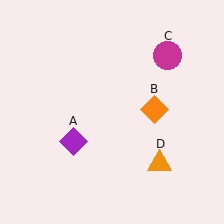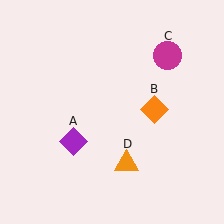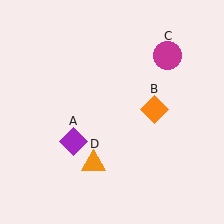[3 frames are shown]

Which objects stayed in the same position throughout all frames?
Purple diamond (object A) and orange diamond (object B) and magenta circle (object C) remained stationary.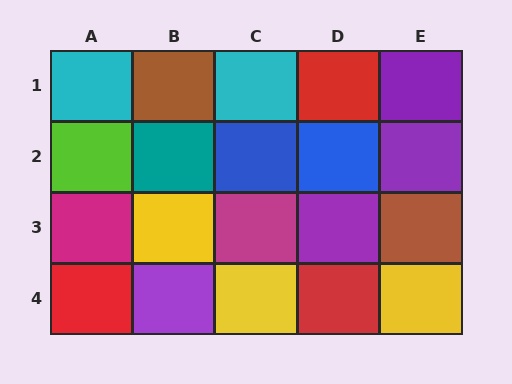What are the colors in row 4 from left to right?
Red, purple, yellow, red, yellow.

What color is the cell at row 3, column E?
Brown.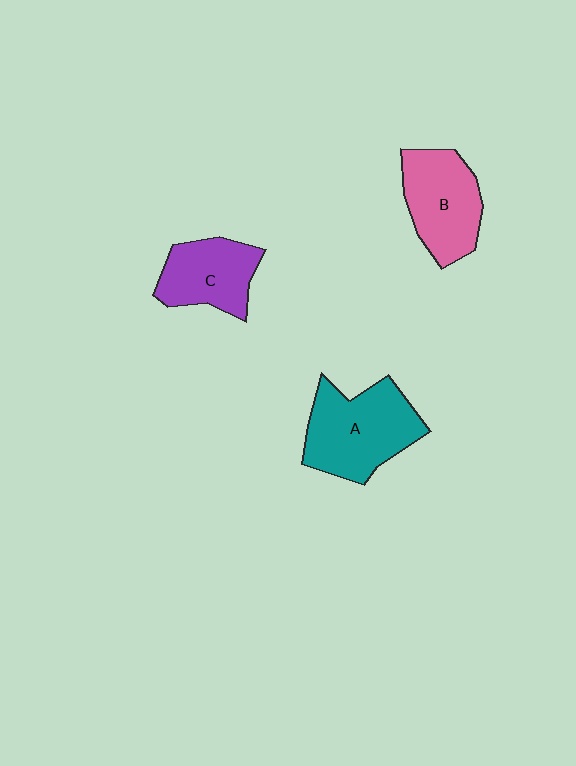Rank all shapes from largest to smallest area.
From largest to smallest: A (teal), B (pink), C (purple).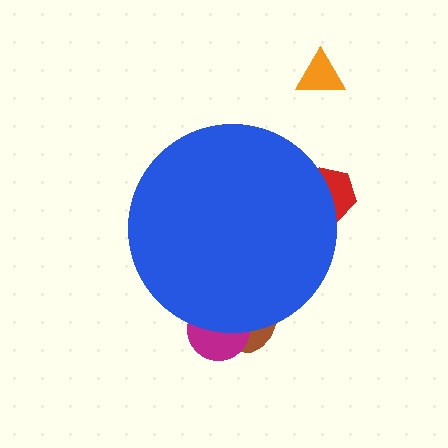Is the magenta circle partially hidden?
Yes, the magenta circle is partially hidden behind the blue circle.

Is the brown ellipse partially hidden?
Yes, the brown ellipse is partially hidden behind the blue circle.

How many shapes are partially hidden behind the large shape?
3 shapes are partially hidden.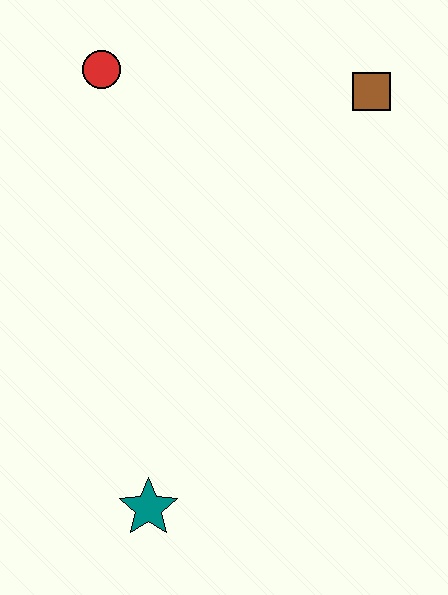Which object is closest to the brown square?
The red circle is closest to the brown square.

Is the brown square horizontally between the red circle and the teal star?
No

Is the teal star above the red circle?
No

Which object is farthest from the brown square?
The teal star is farthest from the brown square.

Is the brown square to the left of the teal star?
No